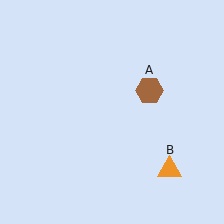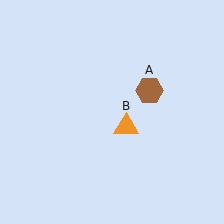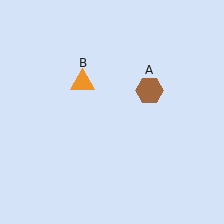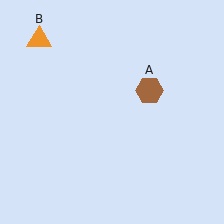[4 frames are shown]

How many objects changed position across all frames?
1 object changed position: orange triangle (object B).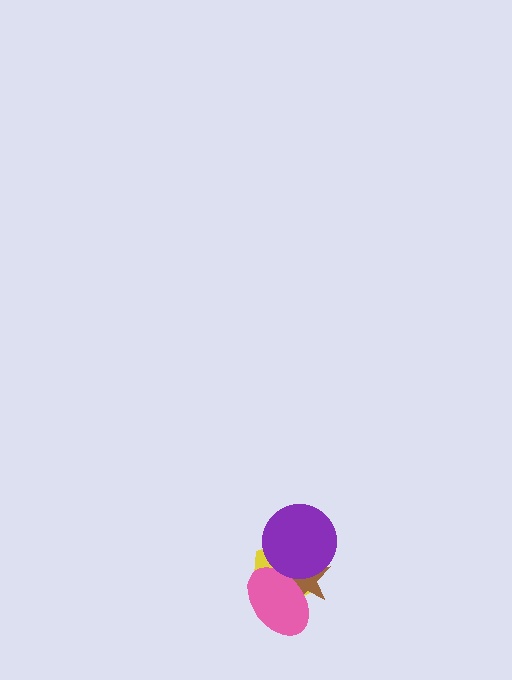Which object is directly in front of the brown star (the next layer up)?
The pink ellipse is directly in front of the brown star.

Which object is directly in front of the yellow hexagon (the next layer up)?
The brown star is directly in front of the yellow hexagon.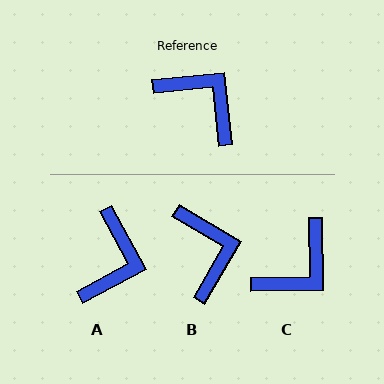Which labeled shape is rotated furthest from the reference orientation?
C, about 95 degrees away.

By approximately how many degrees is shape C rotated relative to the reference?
Approximately 95 degrees clockwise.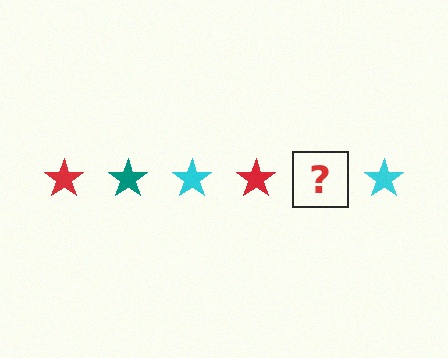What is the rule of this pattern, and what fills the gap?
The rule is that the pattern cycles through red, teal, cyan stars. The gap should be filled with a teal star.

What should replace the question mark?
The question mark should be replaced with a teal star.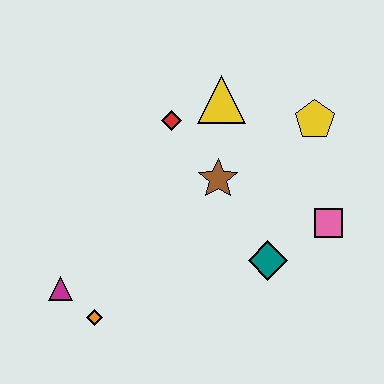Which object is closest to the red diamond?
The yellow triangle is closest to the red diamond.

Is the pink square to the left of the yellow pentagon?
No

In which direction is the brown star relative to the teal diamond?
The brown star is above the teal diamond.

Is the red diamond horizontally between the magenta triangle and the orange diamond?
No